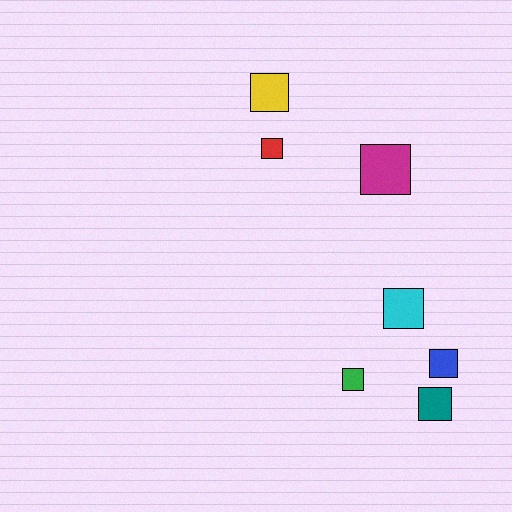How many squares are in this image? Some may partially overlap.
There are 7 squares.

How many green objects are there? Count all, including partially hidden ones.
There is 1 green object.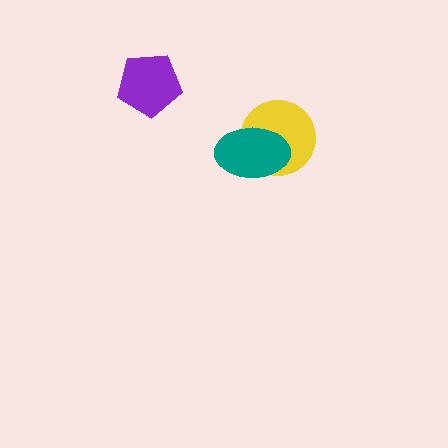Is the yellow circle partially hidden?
Yes, it is partially covered by another shape.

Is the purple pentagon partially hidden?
No, no other shape covers it.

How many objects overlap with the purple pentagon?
0 objects overlap with the purple pentagon.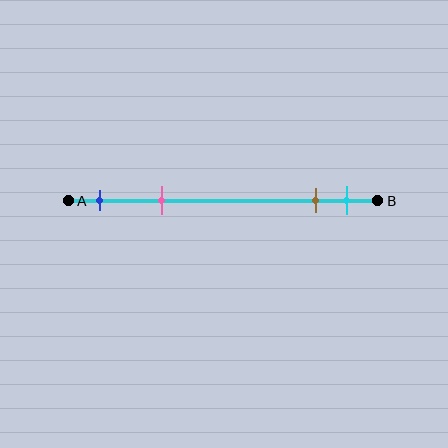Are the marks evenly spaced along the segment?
No, the marks are not evenly spaced.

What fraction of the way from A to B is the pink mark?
The pink mark is approximately 30% (0.3) of the way from A to B.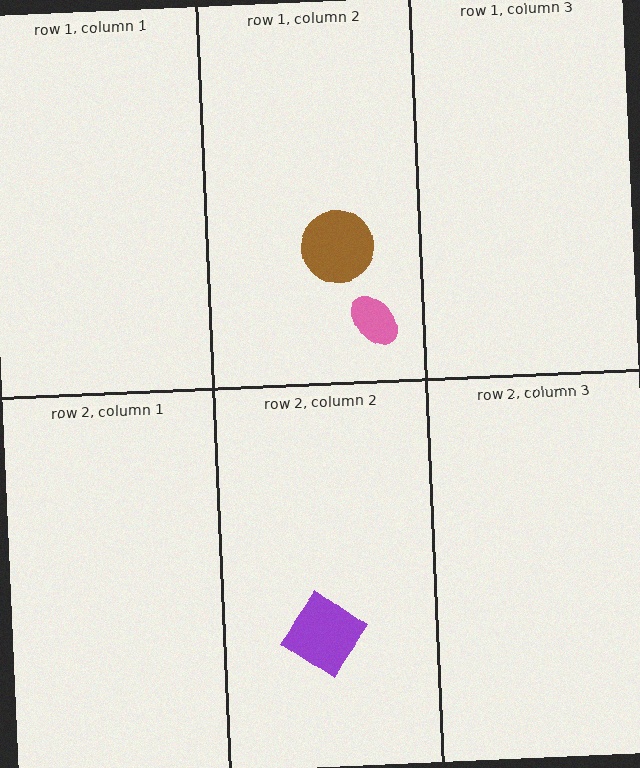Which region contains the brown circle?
The row 1, column 2 region.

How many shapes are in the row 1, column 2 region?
2.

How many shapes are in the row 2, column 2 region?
1.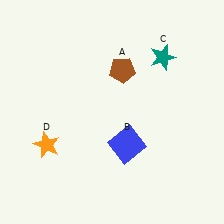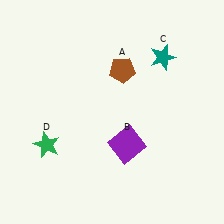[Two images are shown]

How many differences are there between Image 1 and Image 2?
There are 2 differences between the two images.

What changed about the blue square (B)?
In Image 1, B is blue. In Image 2, it changed to purple.